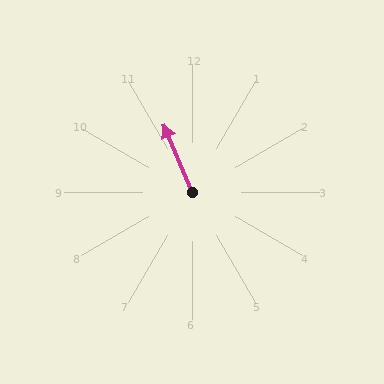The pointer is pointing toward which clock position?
Roughly 11 o'clock.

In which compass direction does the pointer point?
Northwest.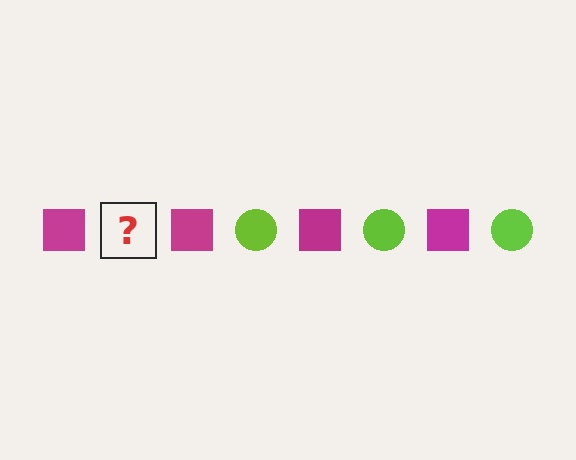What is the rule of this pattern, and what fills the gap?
The rule is that the pattern alternates between magenta square and lime circle. The gap should be filled with a lime circle.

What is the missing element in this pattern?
The missing element is a lime circle.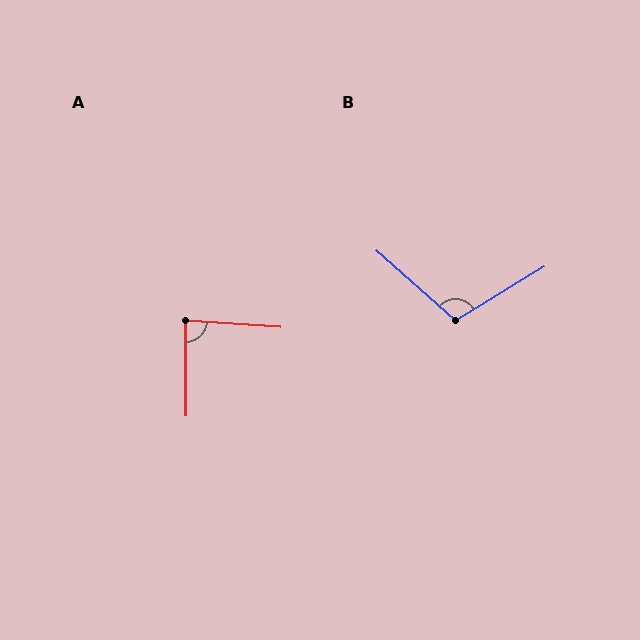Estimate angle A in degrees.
Approximately 86 degrees.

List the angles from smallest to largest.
A (86°), B (108°).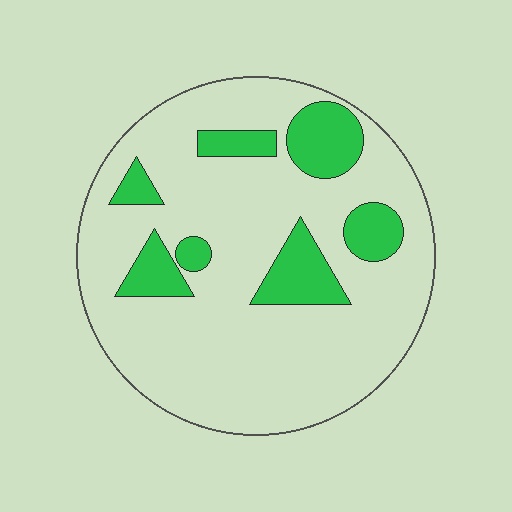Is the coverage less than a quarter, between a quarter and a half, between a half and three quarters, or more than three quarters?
Less than a quarter.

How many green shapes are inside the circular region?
7.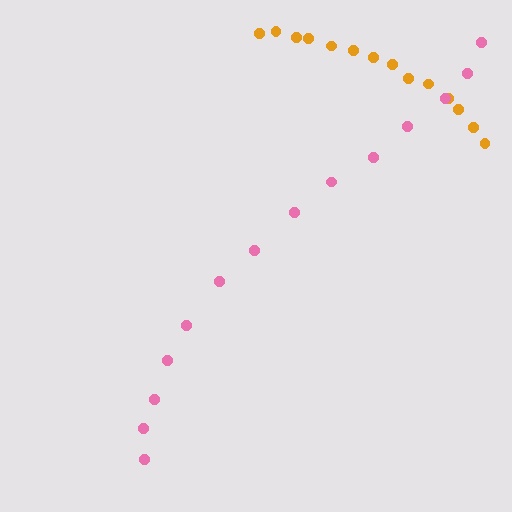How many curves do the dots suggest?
There are 2 distinct paths.